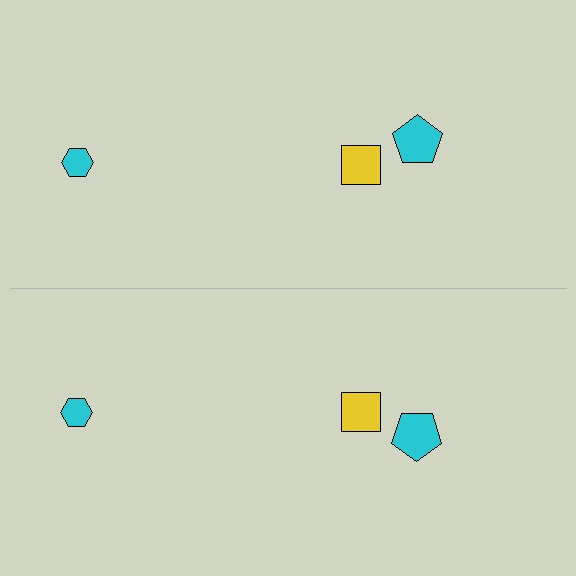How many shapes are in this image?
There are 6 shapes in this image.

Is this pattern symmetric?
Yes, this pattern has bilateral (reflection) symmetry.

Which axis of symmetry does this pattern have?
The pattern has a horizontal axis of symmetry running through the center of the image.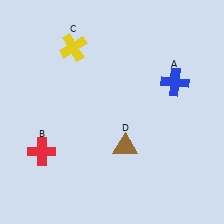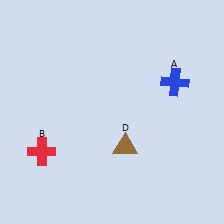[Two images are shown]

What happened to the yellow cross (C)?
The yellow cross (C) was removed in Image 2. It was in the top-left area of Image 1.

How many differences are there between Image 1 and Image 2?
There is 1 difference between the two images.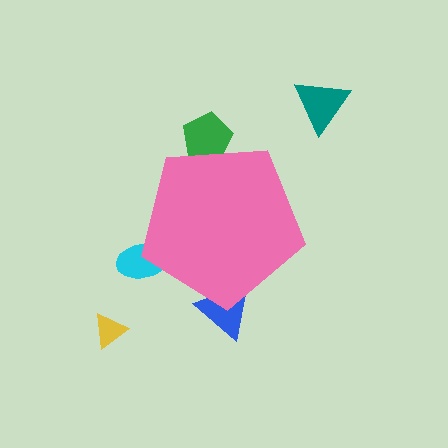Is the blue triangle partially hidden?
Yes, the blue triangle is partially hidden behind the pink pentagon.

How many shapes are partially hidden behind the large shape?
3 shapes are partially hidden.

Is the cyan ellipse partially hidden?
Yes, the cyan ellipse is partially hidden behind the pink pentagon.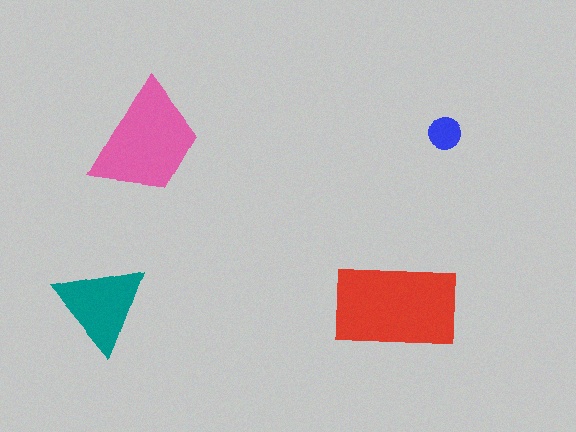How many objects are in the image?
There are 4 objects in the image.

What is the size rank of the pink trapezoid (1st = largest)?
2nd.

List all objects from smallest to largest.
The blue circle, the teal triangle, the pink trapezoid, the red rectangle.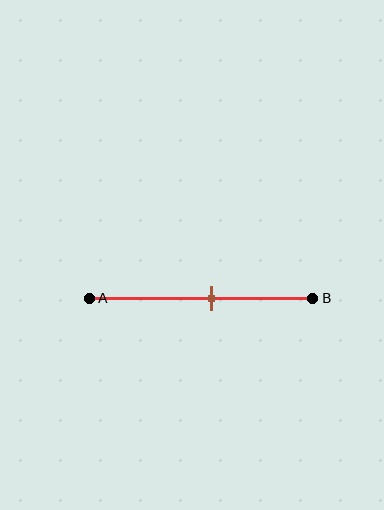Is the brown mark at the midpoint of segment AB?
No, the mark is at about 55% from A, not at the 50% midpoint.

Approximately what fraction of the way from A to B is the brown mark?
The brown mark is approximately 55% of the way from A to B.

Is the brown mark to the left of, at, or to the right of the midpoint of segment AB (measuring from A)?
The brown mark is to the right of the midpoint of segment AB.